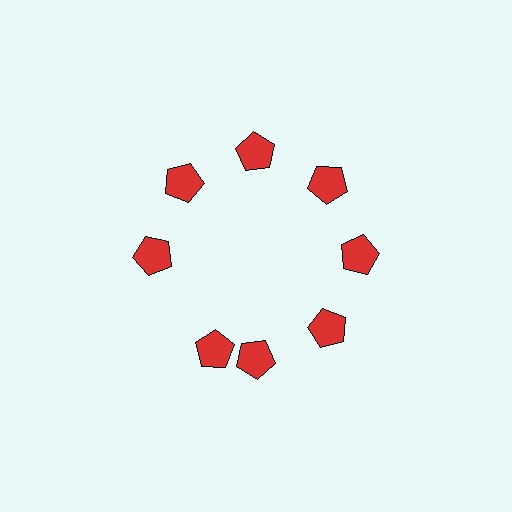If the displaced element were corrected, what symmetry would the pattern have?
It would have 8-fold rotational symmetry — the pattern would map onto itself every 45 degrees.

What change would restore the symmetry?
The symmetry would be restored by rotating it back into even spacing with its neighbors so that all 8 pentagons sit at equal angles and equal distance from the center.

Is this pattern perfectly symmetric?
No. The 8 red pentagons are arranged in a ring, but one element near the 8 o'clock position is rotated out of alignment along the ring, breaking the 8-fold rotational symmetry.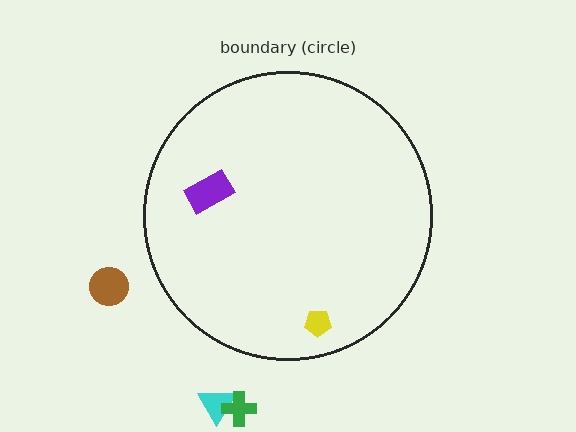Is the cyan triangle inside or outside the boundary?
Outside.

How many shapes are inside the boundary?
2 inside, 3 outside.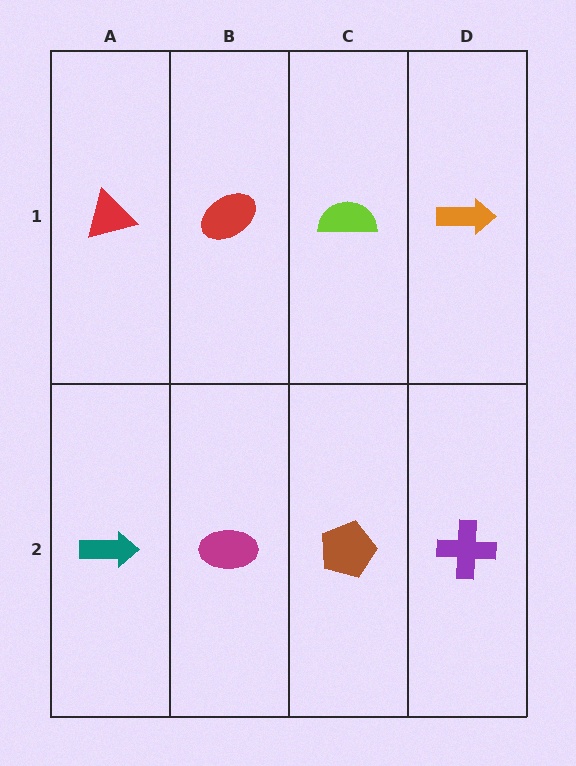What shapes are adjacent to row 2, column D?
An orange arrow (row 1, column D), a brown pentagon (row 2, column C).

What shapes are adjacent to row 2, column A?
A red triangle (row 1, column A), a magenta ellipse (row 2, column B).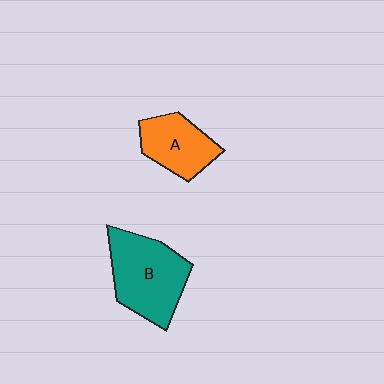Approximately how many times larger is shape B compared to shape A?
Approximately 1.5 times.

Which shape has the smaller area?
Shape A (orange).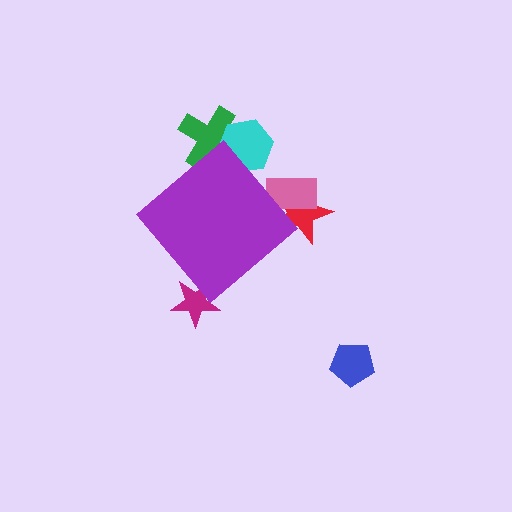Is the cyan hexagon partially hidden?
Yes, the cyan hexagon is partially hidden behind the purple diamond.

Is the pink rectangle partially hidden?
Yes, the pink rectangle is partially hidden behind the purple diamond.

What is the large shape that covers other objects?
A purple diamond.